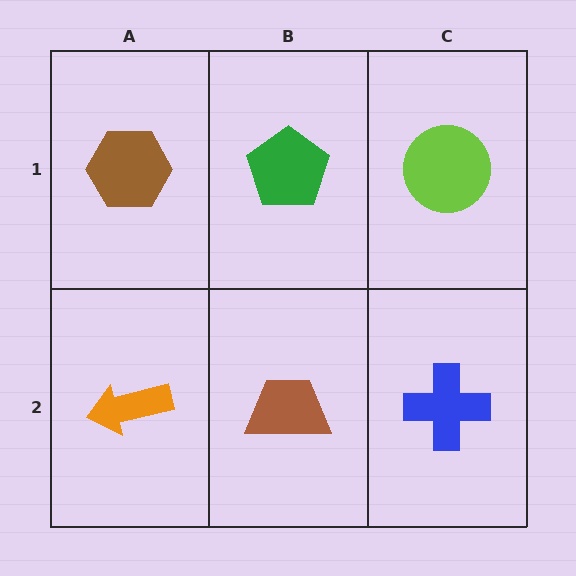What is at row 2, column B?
A brown trapezoid.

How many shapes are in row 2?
3 shapes.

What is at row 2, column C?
A blue cross.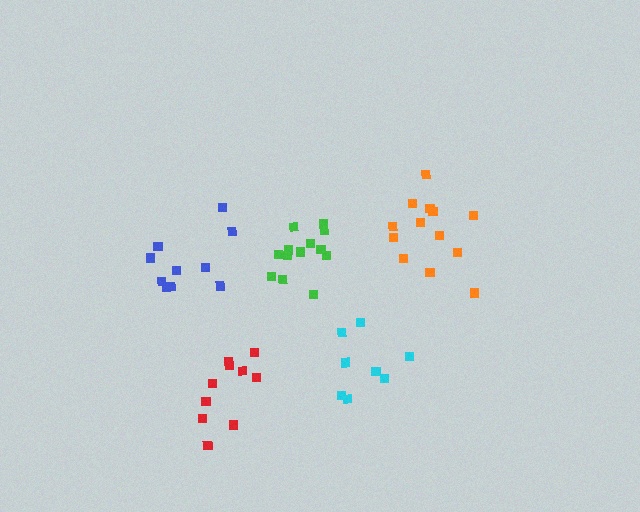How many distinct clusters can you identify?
There are 5 distinct clusters.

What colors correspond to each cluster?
The clusters are colored: red, green, orange, cyan, blue.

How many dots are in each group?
Group 1: 10 dots, Group 2: 13 dots, Group 3: 13 dots, Group 4: 8 dots, Group 5: 10 dots (54 total).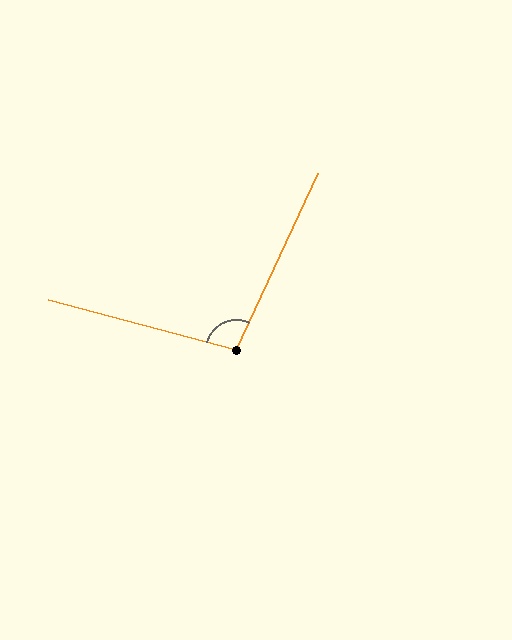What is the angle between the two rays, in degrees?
Approximately 100 degrees.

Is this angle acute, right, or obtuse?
It is obtuse.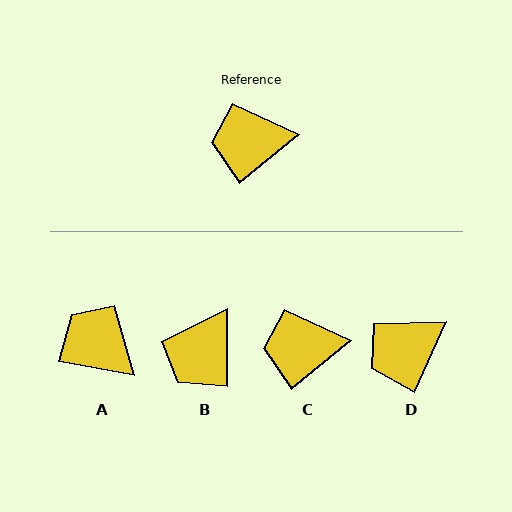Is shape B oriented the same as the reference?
No, it is off by about 51 degrees.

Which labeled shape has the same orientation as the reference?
C.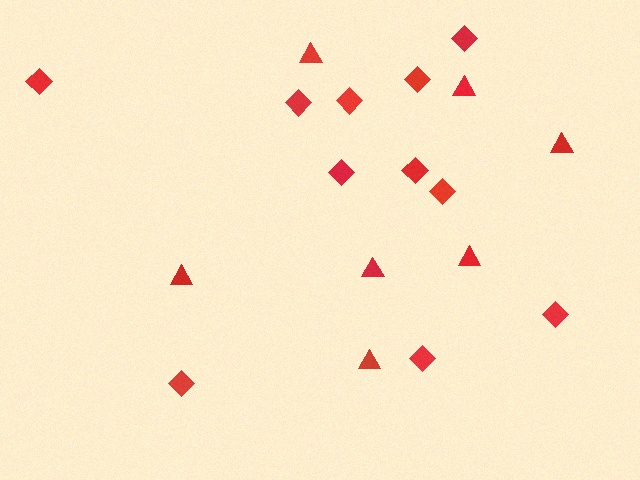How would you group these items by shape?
There are 2 groups: one group of triangles (7) and one group of diamonds (11).